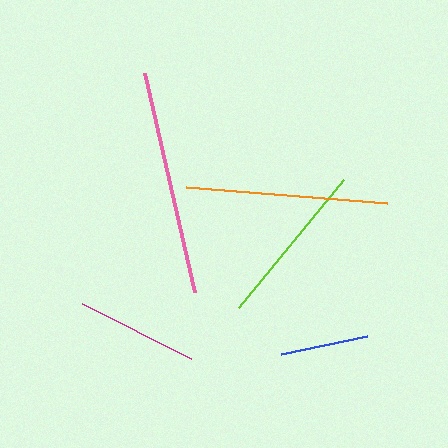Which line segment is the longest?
The pink line is the longest at approximately 224 pixels.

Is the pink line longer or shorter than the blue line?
The pink line is longer than the blue line.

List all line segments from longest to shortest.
From longest to shortest: pink, orange, lime, magenta, blue.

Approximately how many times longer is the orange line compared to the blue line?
The orange line is approximately 2.3 times the length of the blue line.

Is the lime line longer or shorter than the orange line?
The orange line is longer than the lime line.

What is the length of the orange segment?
The orange segment is approximately 202 pixels long.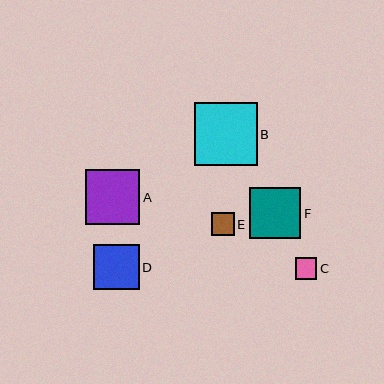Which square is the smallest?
Square C is the smallest with a size of approximately 22 pixels.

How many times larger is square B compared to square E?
Square B is approximately 2.9 times the size of square E.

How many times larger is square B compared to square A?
Square B is approximately 1.1 times the size of square A.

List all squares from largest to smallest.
From largest to smallest: B, A, F, D, E, C.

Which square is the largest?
Square B is the largest with a size of approximately 63 pixels.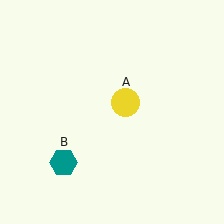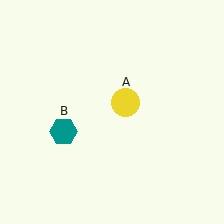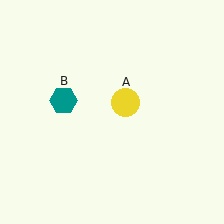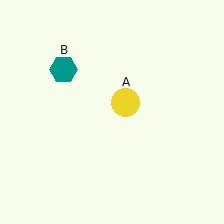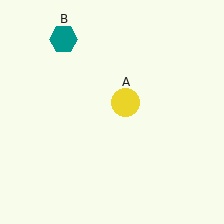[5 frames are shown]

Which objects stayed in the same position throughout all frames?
Yellow circle (object A) remained stationary.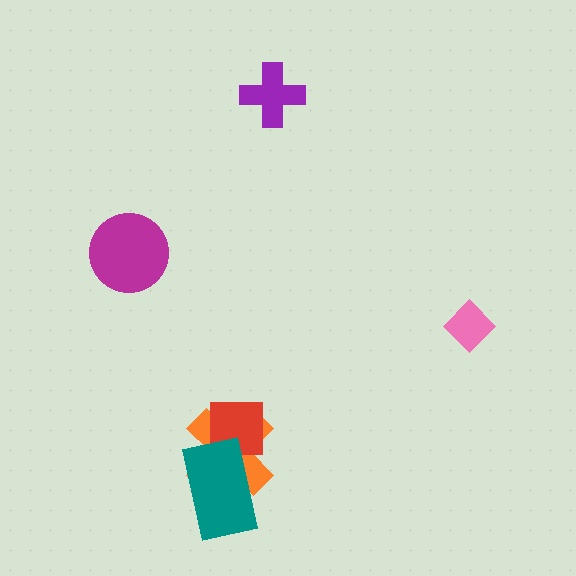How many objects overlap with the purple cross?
0 objects overlap with the purple cross.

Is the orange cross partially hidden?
Yes, it is partially covered by another shape.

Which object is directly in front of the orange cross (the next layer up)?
The red square is directly in front of the orange cross.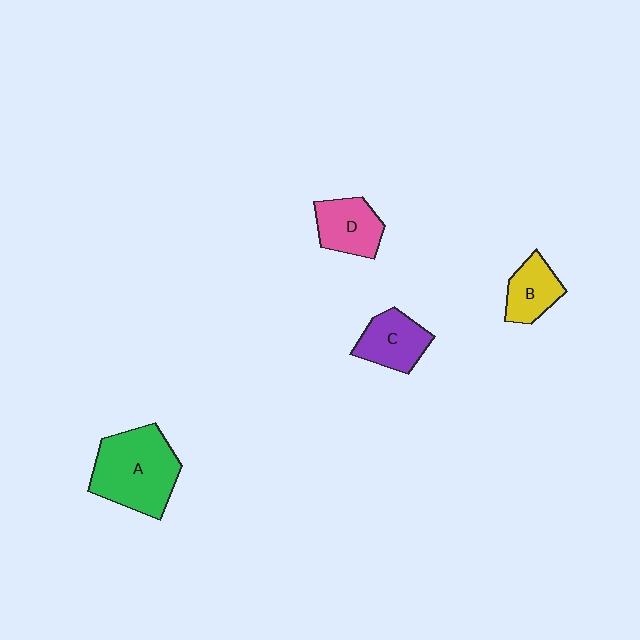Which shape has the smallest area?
Shape B (yellow).